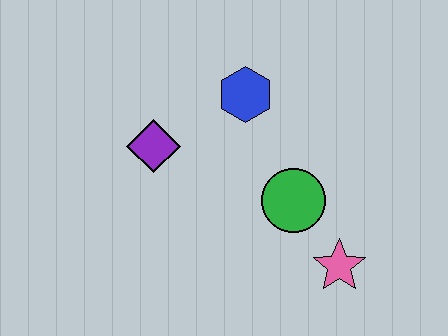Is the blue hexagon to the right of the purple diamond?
Yes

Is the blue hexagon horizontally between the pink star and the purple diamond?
Yes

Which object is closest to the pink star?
The green circle is closest to the pink star.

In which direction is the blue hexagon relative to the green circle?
The blue hexagon is above the green circle.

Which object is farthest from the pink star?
The purple diamond is farthest from the pink star.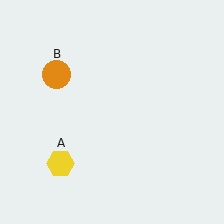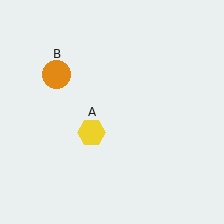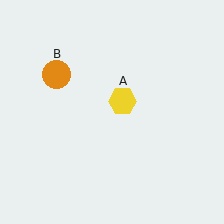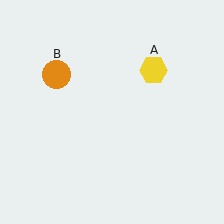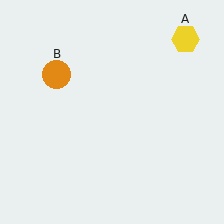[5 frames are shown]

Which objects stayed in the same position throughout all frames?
Orange circle (object B) remained stationary.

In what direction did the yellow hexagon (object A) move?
The yellow hexagon (object A) moved up and to the right.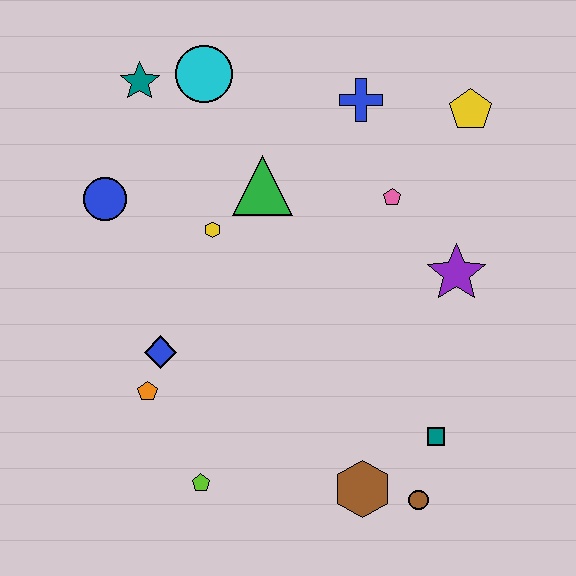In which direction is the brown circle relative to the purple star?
The brown circle is below the purple star.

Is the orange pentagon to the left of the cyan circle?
Yes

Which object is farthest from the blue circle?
The brown circle is farthest from the blue circle.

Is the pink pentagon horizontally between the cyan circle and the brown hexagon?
No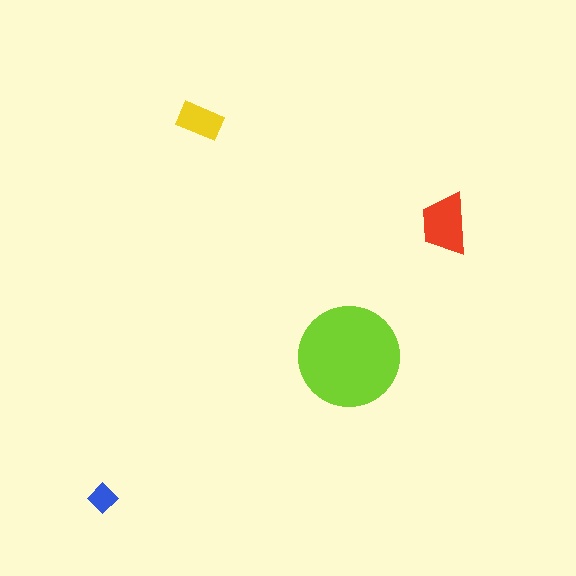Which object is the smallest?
The blue diamond.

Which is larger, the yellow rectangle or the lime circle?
The lime circle.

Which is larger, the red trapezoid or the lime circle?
The lime circle.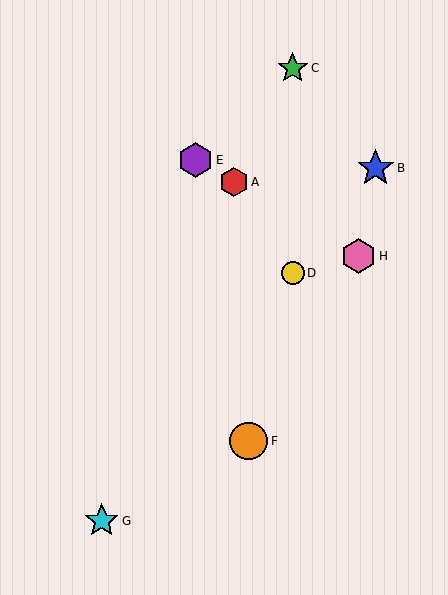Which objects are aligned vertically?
Objects C, D are aligned vertically.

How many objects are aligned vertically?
2 objects (C, D) are aligned vertically.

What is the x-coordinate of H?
Object H is at x≈358.